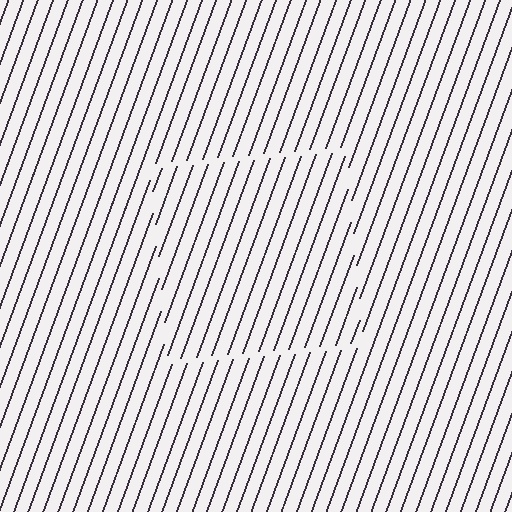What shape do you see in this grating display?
An illusory square. The interior of the shape contains the same grating, shifted by half a period — the contour is defined by the phase discontinuity where line-ends from the inner and outer gratings abut.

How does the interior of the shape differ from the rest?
The interior of the shape contains the same grating, shifted by half a period — the contour is defined by the phase discontinuity where line-ends from the inner and outer gratings abut.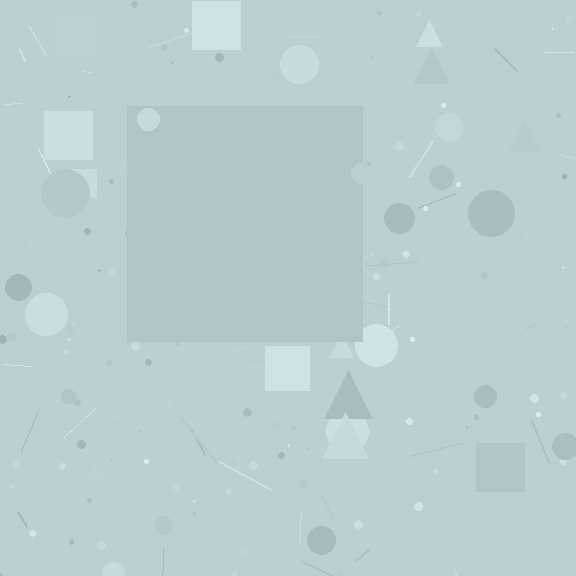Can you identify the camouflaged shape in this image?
The camouflaged shape is a square.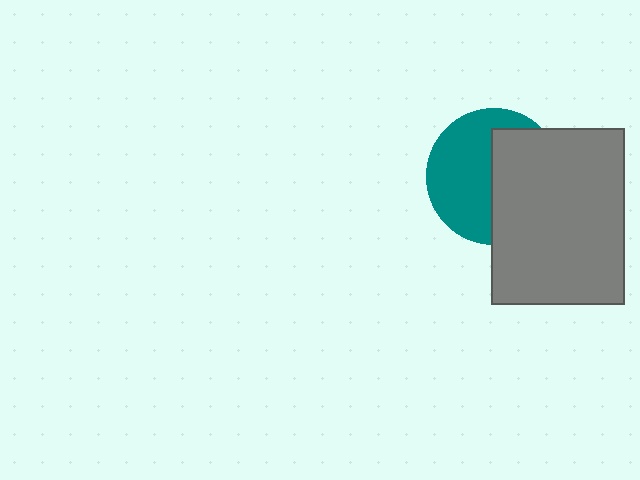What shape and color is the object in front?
The object in front is a gray rectangle.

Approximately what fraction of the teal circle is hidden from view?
Roughly 48% of the teal circle is hidden behind the gray rectangle.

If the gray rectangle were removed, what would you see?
You would see the complete teal circle.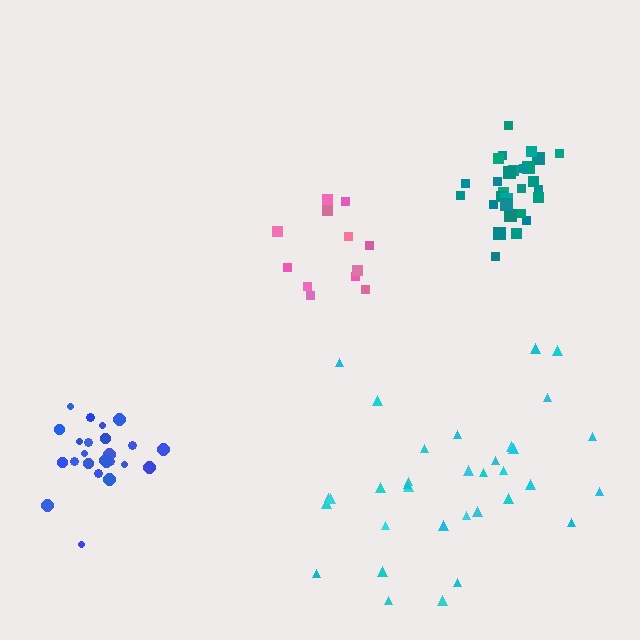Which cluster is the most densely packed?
Teal.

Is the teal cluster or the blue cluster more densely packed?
Teal.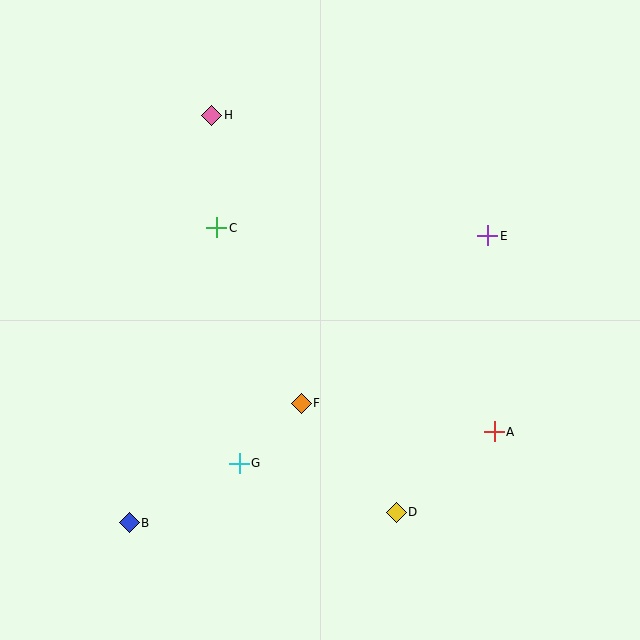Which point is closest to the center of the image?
Point F at (301, 403) is closest to the center.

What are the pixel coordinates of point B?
Point B is at (129, 523).